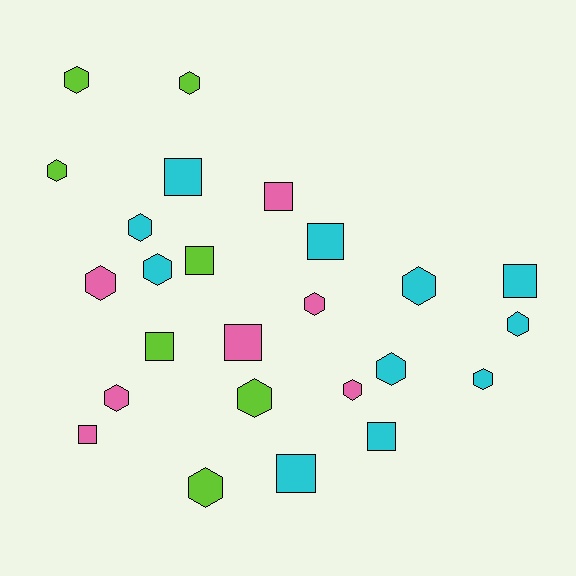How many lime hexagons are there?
There are 5 lime hexagons.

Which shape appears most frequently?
Hexagon, with 15 objects.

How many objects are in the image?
There are 25 objects.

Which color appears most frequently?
Cyan, with 11 objects.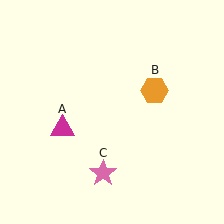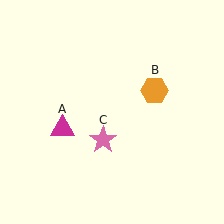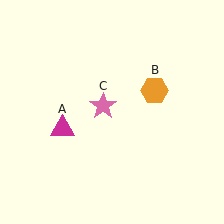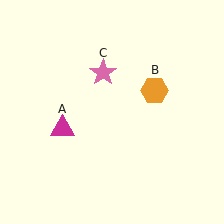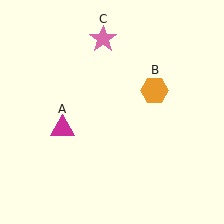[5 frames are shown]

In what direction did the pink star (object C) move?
The pink star (object C) moved up.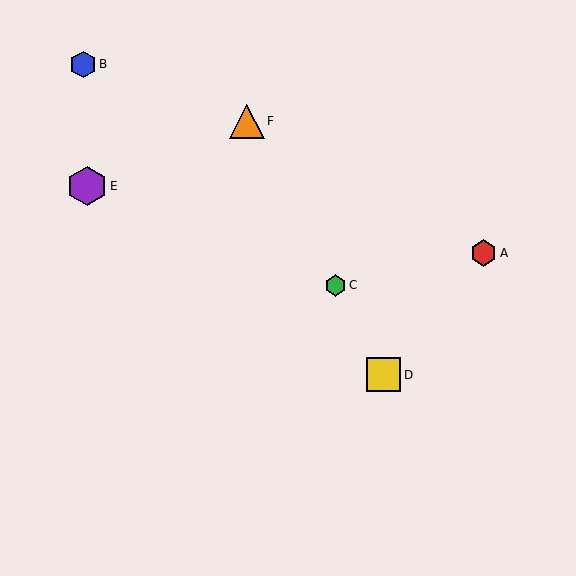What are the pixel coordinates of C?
Object C is at (335, 285).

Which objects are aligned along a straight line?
Objects C, D, F are aligned along a straight line.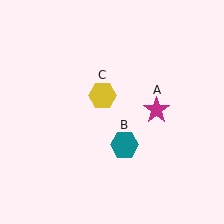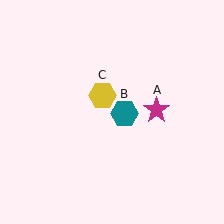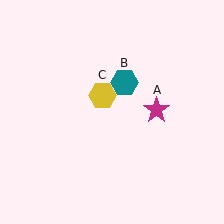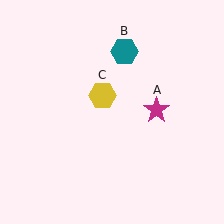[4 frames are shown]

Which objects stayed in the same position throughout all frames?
Magenta star (object A) and yellow hexagon (object C) remained stationary.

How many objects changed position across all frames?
1 object changed position: teal hexagon (object B).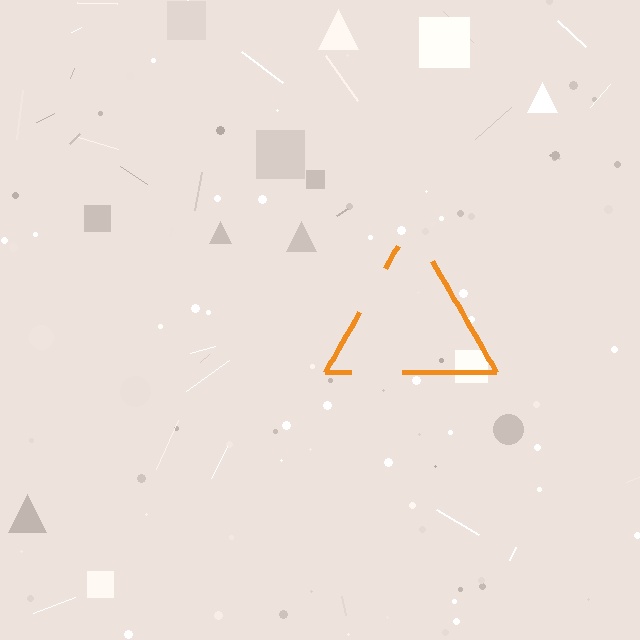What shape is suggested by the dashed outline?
The dashed outline suggests a triangle.